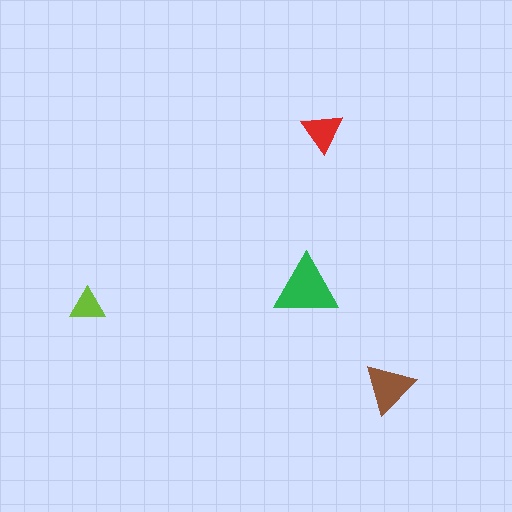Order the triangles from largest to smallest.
the green one, the brown one, the red one, the lime one.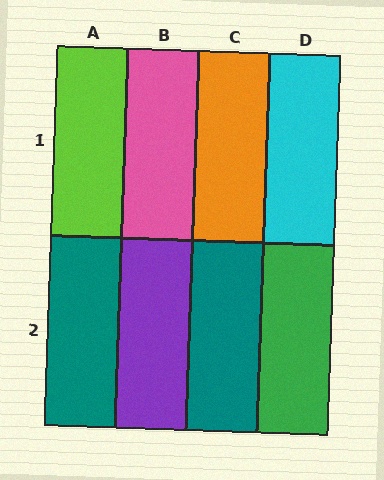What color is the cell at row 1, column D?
Cyan.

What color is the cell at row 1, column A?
Lime.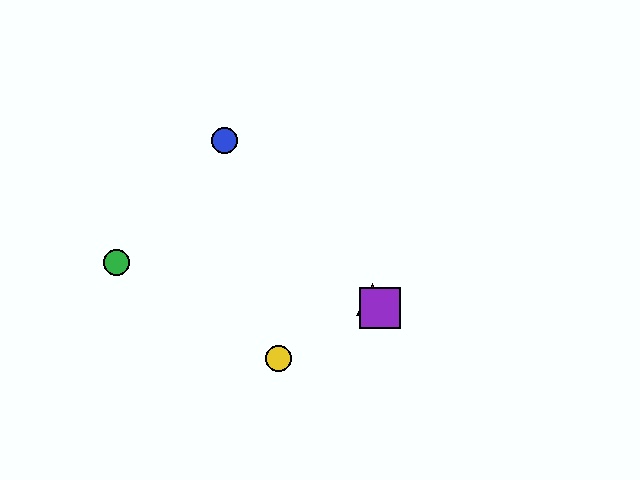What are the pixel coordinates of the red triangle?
The red triangle is at (372, 300).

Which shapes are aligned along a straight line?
The red triangle, the blue circle, the purple square are aligned along a straight line.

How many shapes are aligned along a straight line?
3 shapes (the red triangle, the blue circle, the purple square) are aligned along a straight line.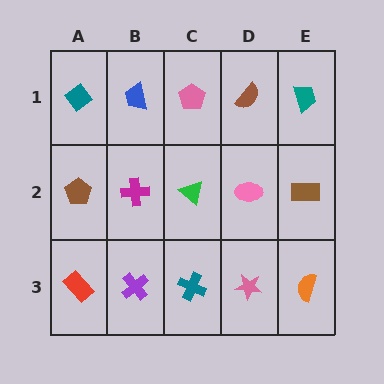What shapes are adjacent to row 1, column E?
A brown rectangle (row 2, column E), a brown semicircle (row 1, column D).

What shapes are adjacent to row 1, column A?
A brown pentagon (row 2, column A), a blue trapezoid (row 1, column B).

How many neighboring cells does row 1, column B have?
3.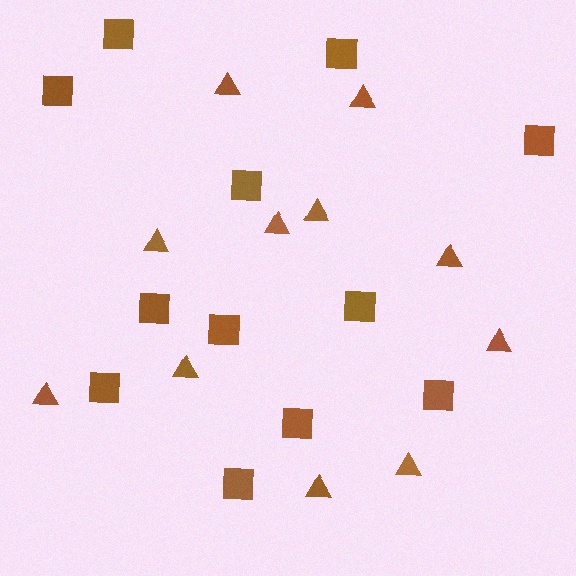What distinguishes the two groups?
There are 2 groups: one group of triangles (11) and one group of squares (12).